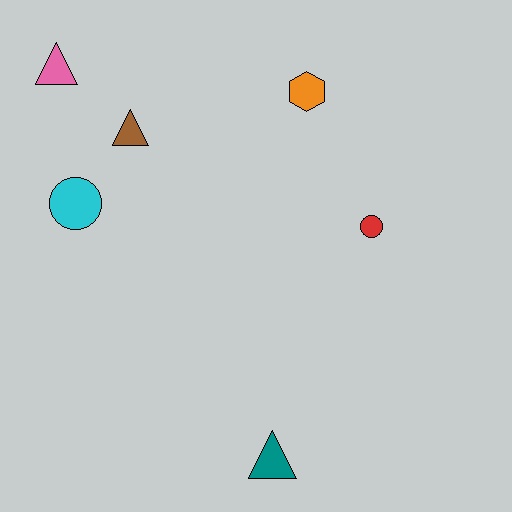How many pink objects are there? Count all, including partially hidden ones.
There is 1 pink object.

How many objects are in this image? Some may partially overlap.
There are 6 objects.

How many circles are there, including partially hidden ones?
There are 2 circles.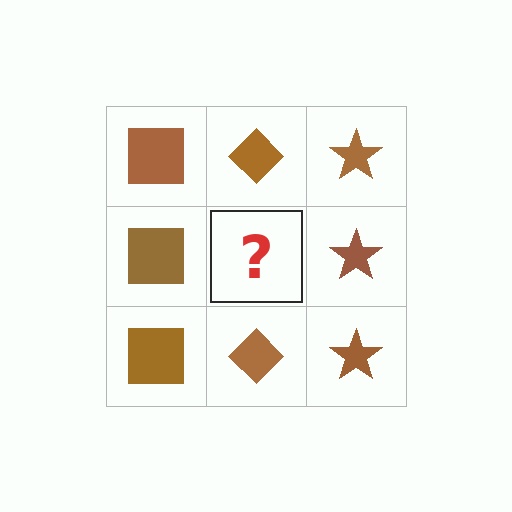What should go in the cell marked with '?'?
The missing cell should contain a brown diamond.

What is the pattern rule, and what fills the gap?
The rule is that each column has a consistent shape. The gap should be filled with a brown diamond.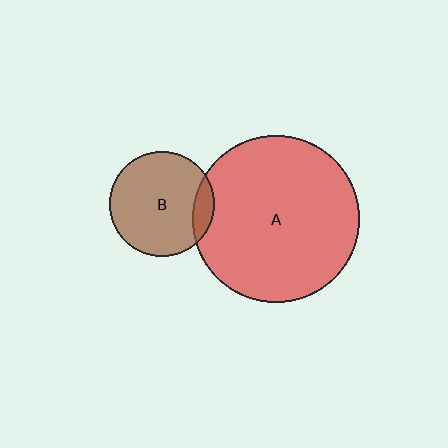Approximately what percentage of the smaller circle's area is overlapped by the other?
Approximately 10%.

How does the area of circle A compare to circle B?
Approximately 2.6 times.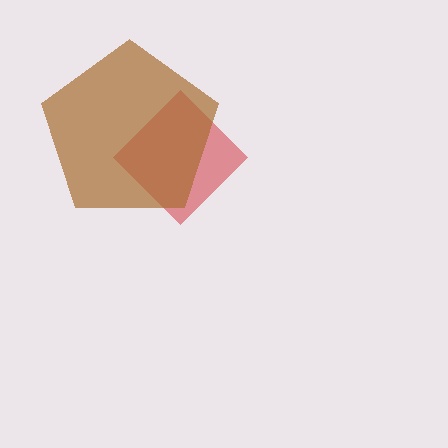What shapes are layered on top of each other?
The layered shapes are: a red diamond, a brown pentagon.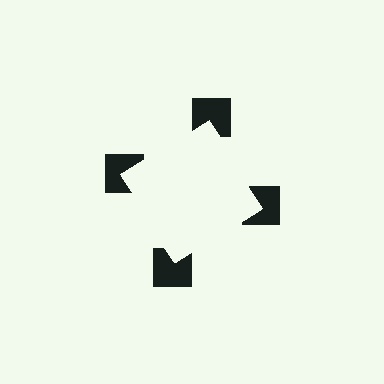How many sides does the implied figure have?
4 sides.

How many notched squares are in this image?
There are 4 — one at each vertex of the illusory square.